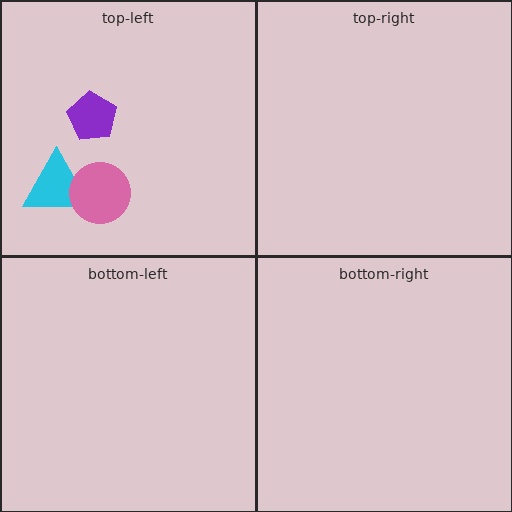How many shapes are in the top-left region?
3.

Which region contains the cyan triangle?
The top-left region.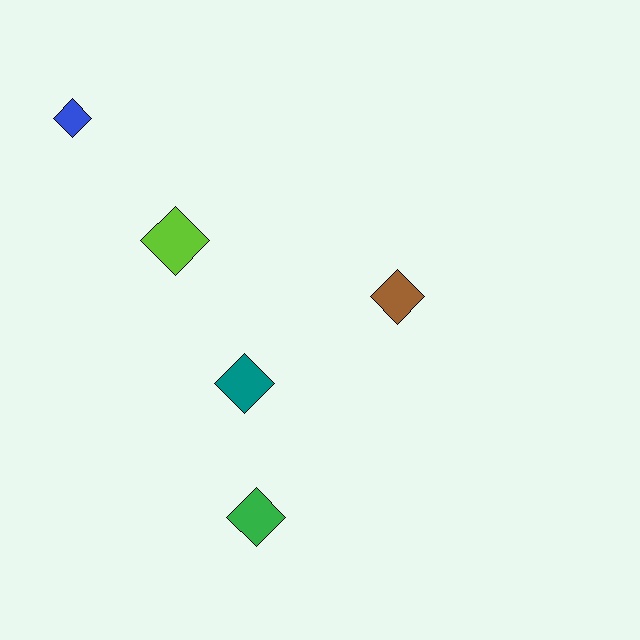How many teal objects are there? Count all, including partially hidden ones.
There is 1 teal object.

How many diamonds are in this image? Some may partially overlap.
There are 5 diamonds.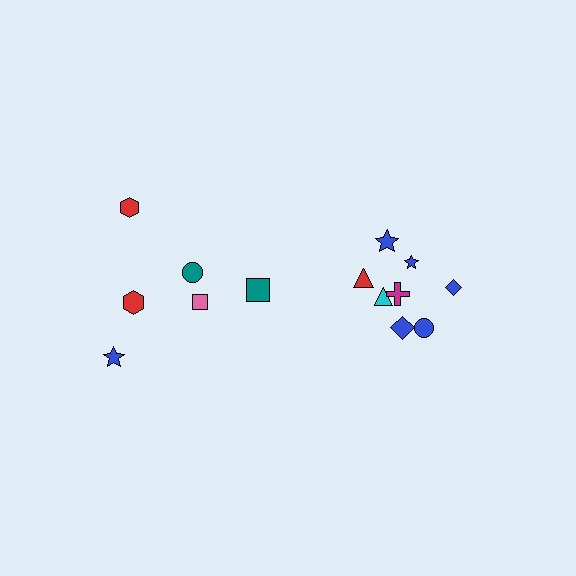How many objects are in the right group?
There are 8 objects.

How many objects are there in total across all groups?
There are 14 objects.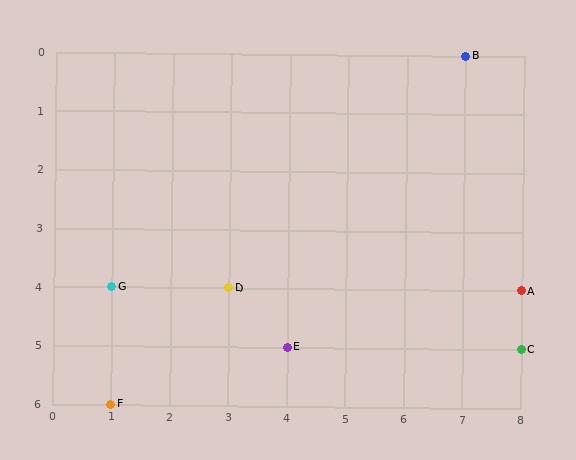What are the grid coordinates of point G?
Point G is at grid coordinates (1, 4).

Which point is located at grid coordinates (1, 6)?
Point F is at (1, 6).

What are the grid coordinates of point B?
Point B is at grid coordinates (7, 0).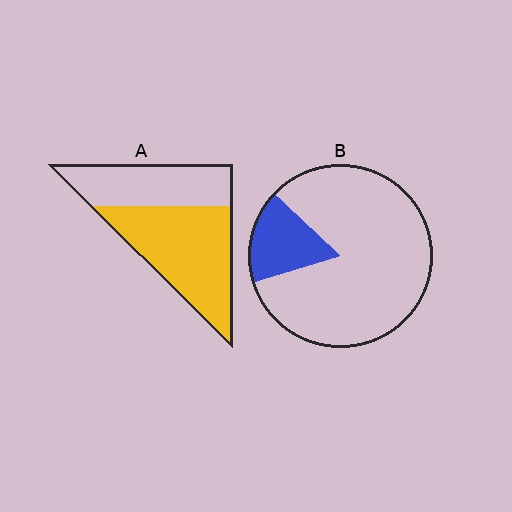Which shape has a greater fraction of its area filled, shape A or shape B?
Shape A.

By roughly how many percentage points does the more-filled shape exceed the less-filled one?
By roughly 45 percentage points (A over B).